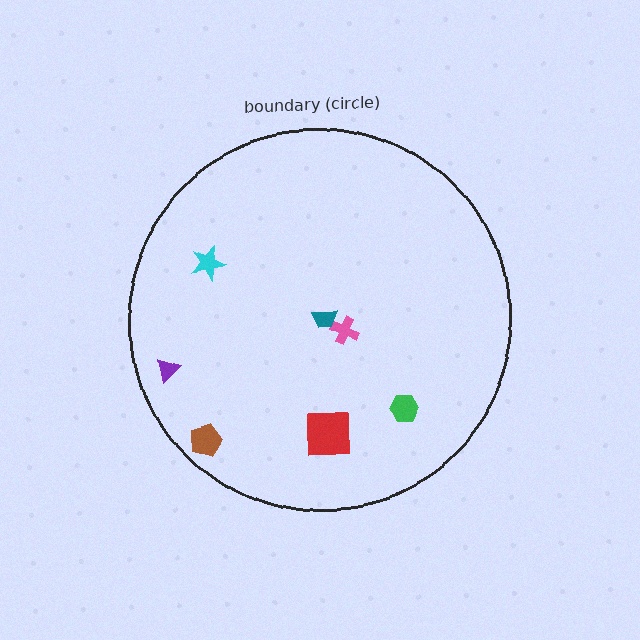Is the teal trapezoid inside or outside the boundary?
Inside.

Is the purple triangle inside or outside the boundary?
Inside.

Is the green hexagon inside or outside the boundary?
Inside.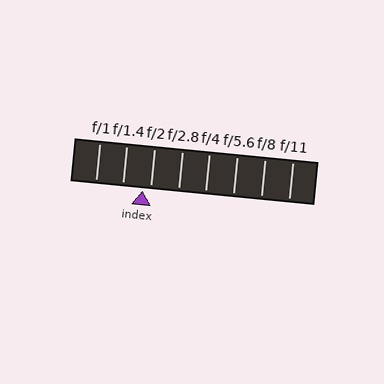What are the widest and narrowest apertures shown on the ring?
The widest aperture shown is f/1 and the narrowest is f/11.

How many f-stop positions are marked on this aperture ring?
There are 8 f-stop positions marked.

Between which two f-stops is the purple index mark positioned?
The index mark is between f/1.4 and f/2.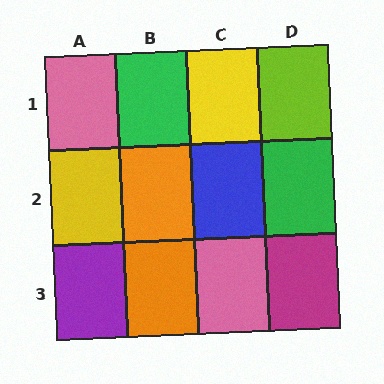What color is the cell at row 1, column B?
Green.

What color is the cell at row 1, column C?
Yellow.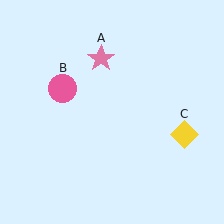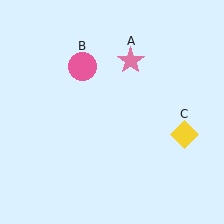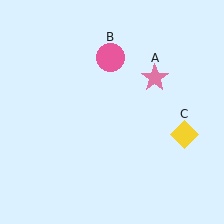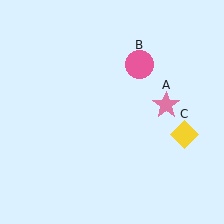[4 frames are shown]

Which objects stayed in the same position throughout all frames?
Yellow diamond (object C) remained stationary.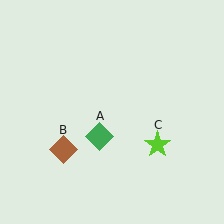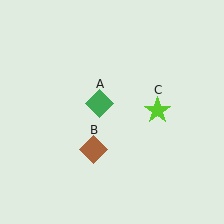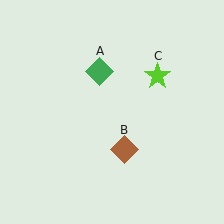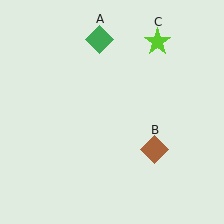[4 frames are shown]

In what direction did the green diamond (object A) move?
The green diamond (object A) moved up.